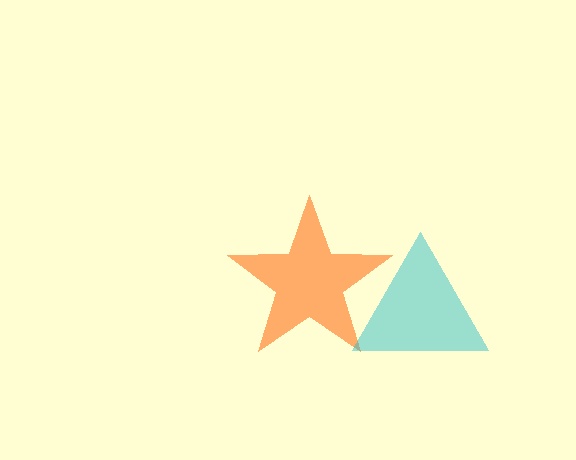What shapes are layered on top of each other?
The layered shapes are: an orange star, a cyan triangle.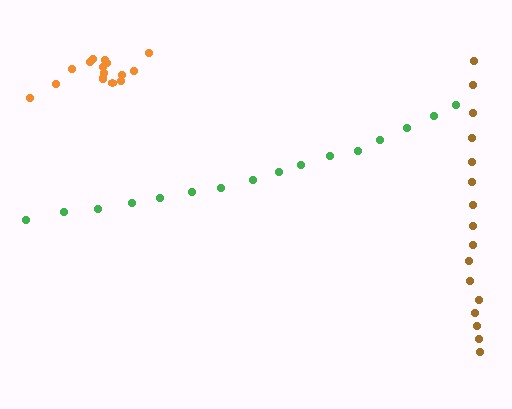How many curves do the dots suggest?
There are 3 distinct paths.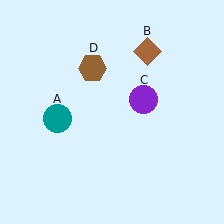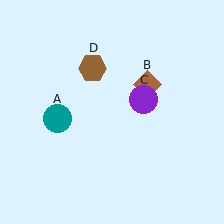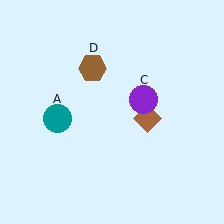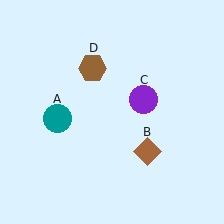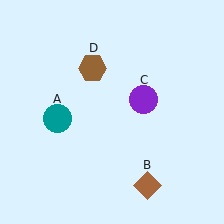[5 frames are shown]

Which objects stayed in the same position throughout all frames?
Teal circle (object A) and purple circle (object C) and brown hexagon (object D) remained stationary.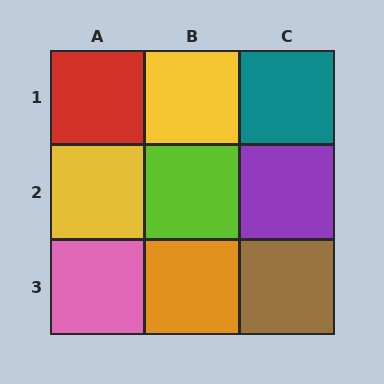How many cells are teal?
1 cell is teal.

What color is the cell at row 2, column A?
Yellow.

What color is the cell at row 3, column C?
Brown.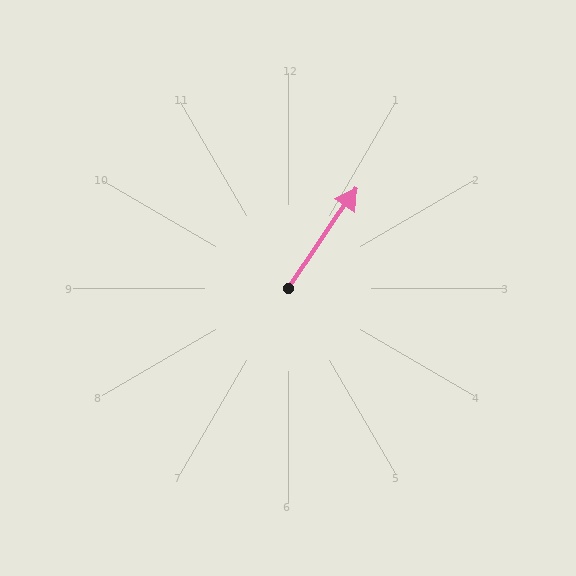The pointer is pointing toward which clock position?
Roughly 1 o'clock.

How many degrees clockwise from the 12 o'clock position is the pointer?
Approximately 34 degrees.